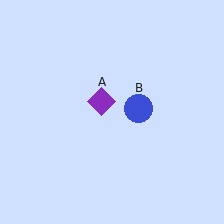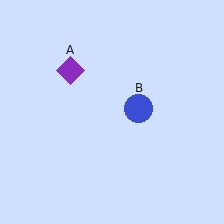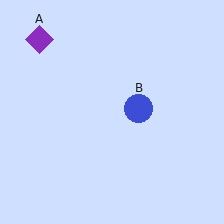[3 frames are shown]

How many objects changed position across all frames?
1 object changed position: purple diamond (object A).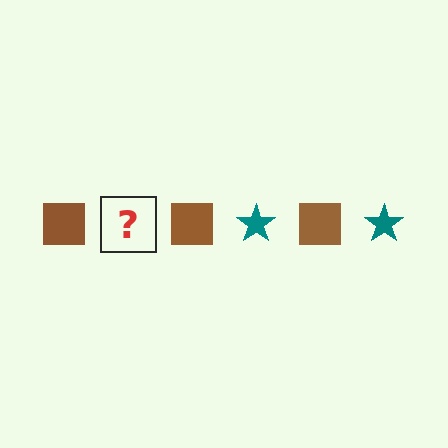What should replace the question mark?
The question mark should be replaced with a teal star.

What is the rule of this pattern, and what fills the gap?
The rule is that the pattern alternates between brown square and teal star. The gap should be filled with a teal star.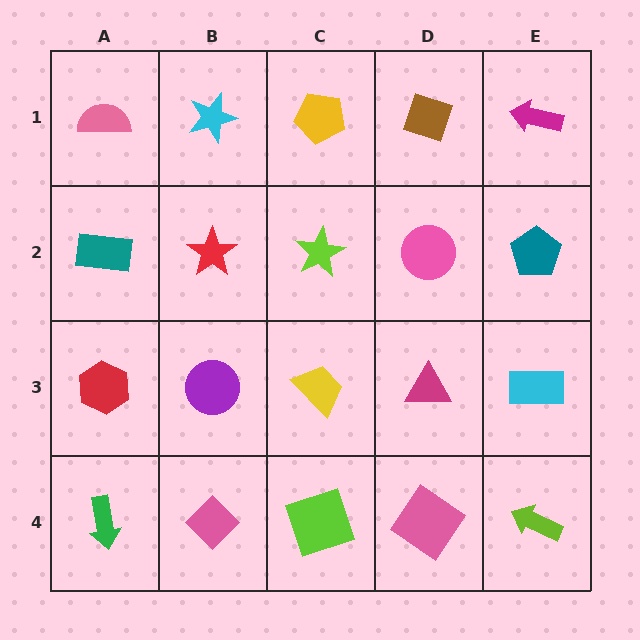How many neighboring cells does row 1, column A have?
2.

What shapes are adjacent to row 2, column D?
A brown diamond (row 1, column D), a magenta triangle (row 3, column D), a lime star (row 2, column C), a teal pentagon (row 2, column E).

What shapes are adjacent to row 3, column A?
A teal rectangle (row 2, column A), a green arrow (row 4, column A), a purple circle (row 3, column B).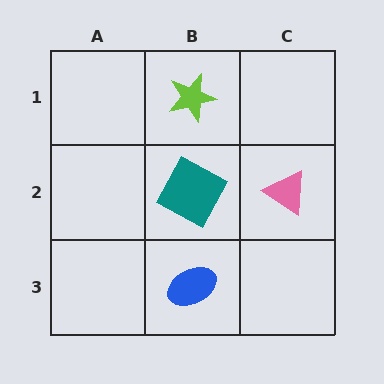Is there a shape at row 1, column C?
No, that cell is empty.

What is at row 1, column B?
A lime star.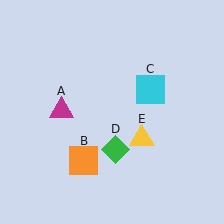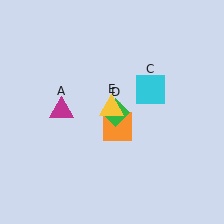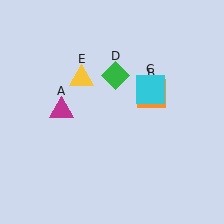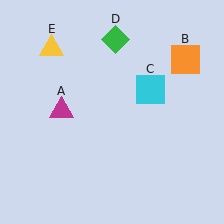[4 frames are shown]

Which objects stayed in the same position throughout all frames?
Magenta triangle (object A) and cyan square (object C) remained stationary.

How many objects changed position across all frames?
3 objects changed position: orange square (object B), green diamond (object D), yellow triangle (object E).